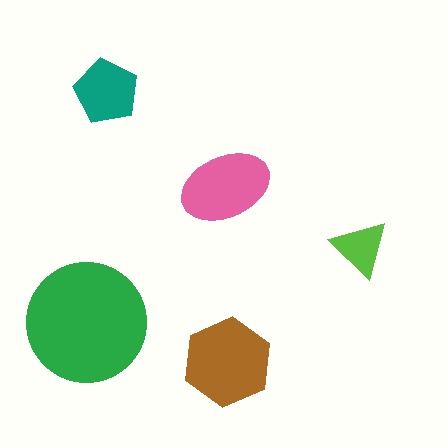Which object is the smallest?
The lime triangle.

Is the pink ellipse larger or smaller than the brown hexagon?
Smaller.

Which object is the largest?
The green circle.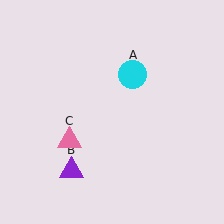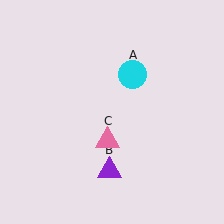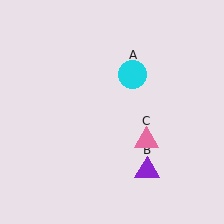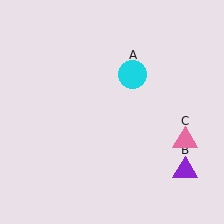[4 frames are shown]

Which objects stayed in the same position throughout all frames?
Cyan circle (object A) remained stationary.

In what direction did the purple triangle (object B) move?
The purple triangle (object B) moved right.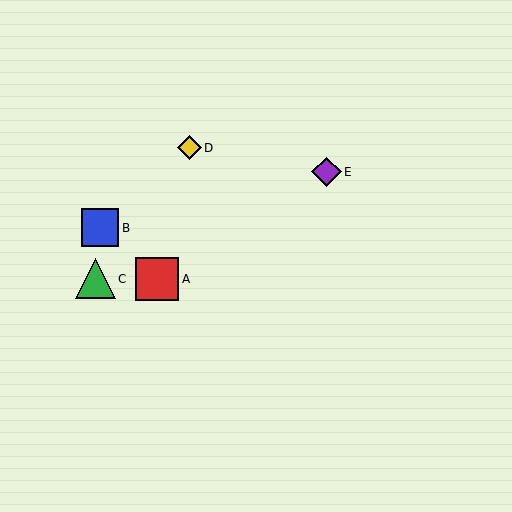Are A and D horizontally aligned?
No, A is at y≈279 and D is at y≈148.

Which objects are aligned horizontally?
Objects A, C are aligned horizontally.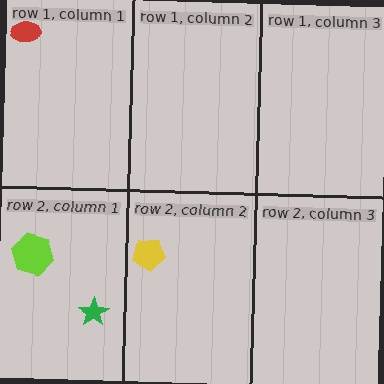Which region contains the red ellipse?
The row 1, column 1 region.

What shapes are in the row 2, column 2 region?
The yellow pentagon.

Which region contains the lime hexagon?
The row 2, column 1 region.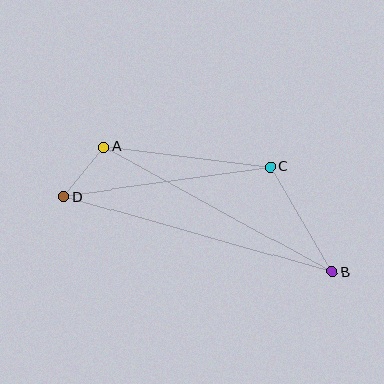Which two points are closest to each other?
Points A and D are closest to each other.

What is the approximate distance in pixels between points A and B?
The distance between A and B is approximately 260 pixels.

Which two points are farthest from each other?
Points B and D are farthest from each other.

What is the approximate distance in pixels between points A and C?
The distance between A and C is approximately 168 pixels.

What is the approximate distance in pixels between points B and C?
The distance between B and C is approximately 122 pixels.